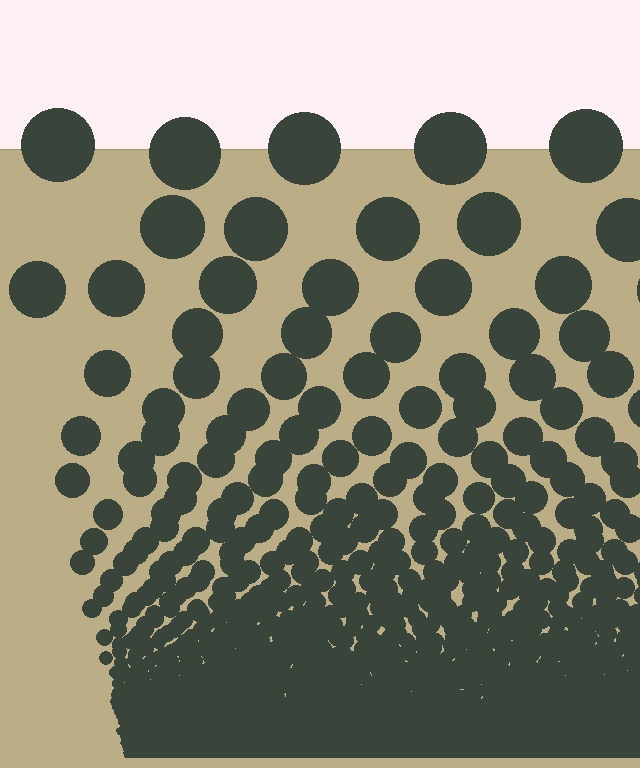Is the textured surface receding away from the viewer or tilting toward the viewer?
The surface appears to tilt toward the viewer. Texture elements get larger and sparser toward the top.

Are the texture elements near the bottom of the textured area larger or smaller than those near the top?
Smaller. The gradient is inverted — elements near the bottom are smaller and denser.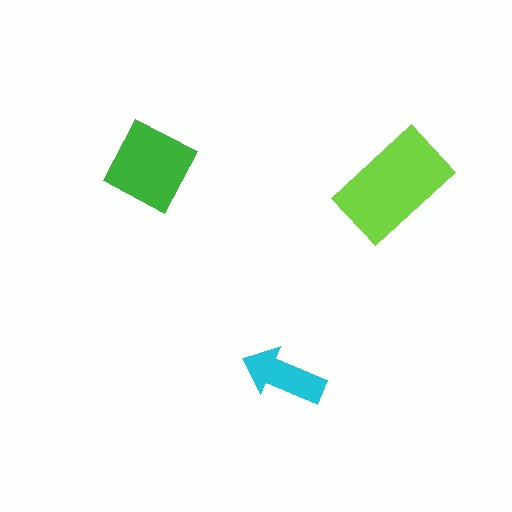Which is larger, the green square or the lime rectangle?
The lime rectangle.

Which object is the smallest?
The cyan arrow.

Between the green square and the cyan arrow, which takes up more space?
The green square.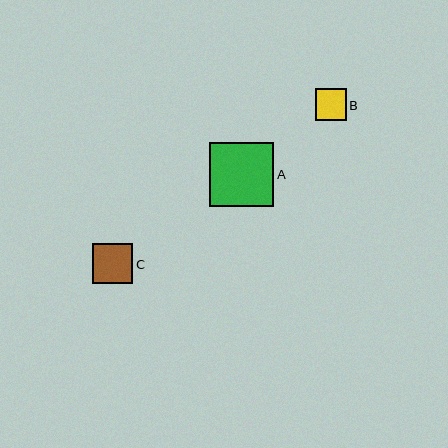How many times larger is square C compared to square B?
Square C is approximately 1.3 times the size of square B.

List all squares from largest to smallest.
From largest to smallest: A, C, B.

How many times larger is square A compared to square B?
Square A is approximately 2.0 times the size of square B.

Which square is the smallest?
Square B is the smallest with a size of approximately 31 pixels.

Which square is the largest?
Square A is the largest with a size of approximately 64 pixels.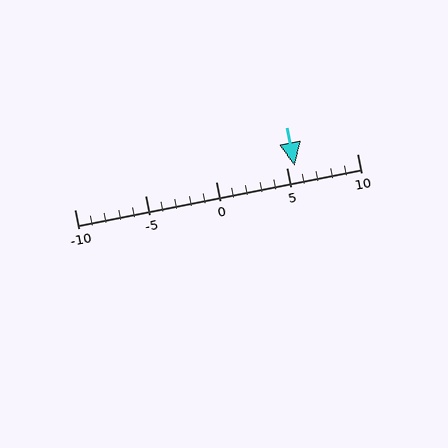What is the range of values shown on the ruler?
The ruler shows values from -10 to 10.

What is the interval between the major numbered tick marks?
The major tick marks are spaced 5 units apart.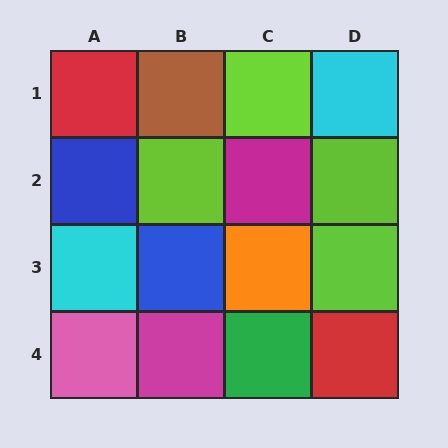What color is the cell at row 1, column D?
Cyan.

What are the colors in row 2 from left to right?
Blue, lime, magenta, lime.